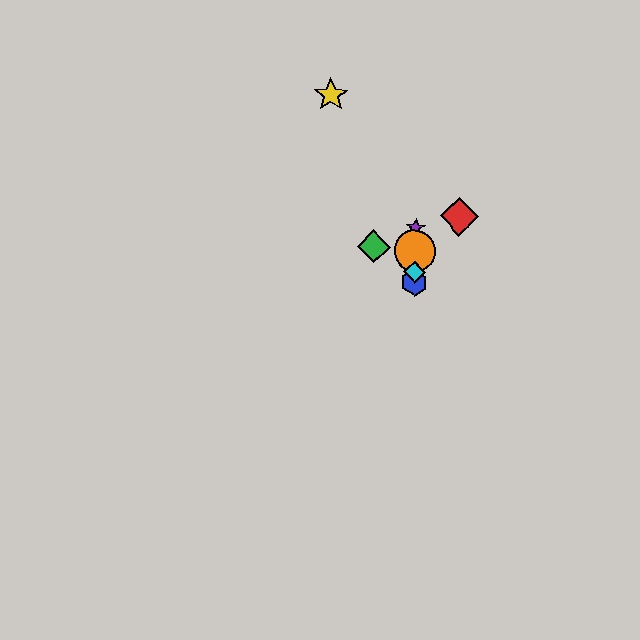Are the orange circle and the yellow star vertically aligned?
No, the orange circle is at x≈415 and the yellow star is at x≈331.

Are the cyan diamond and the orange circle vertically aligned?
Yes, both are at x≈414.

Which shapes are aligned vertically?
The blue hexagon, the purple star, the orange circle, the cyan diamond are aligned vertically.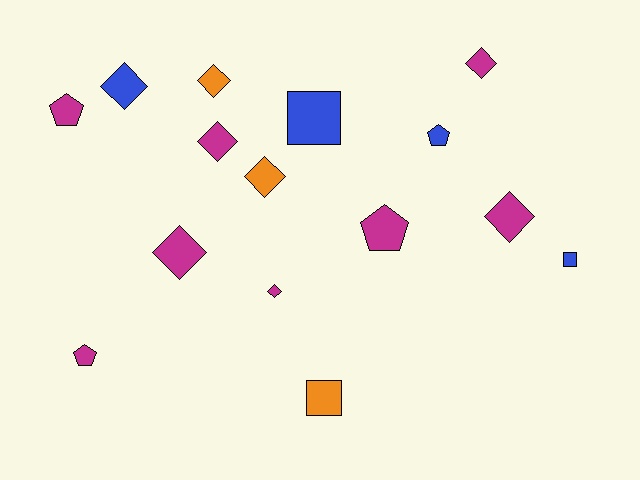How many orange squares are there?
There is 1 orange square.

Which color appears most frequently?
Magenta, with 8 objects.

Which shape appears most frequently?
Diamond, with 8 objects.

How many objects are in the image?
There are 15 objects.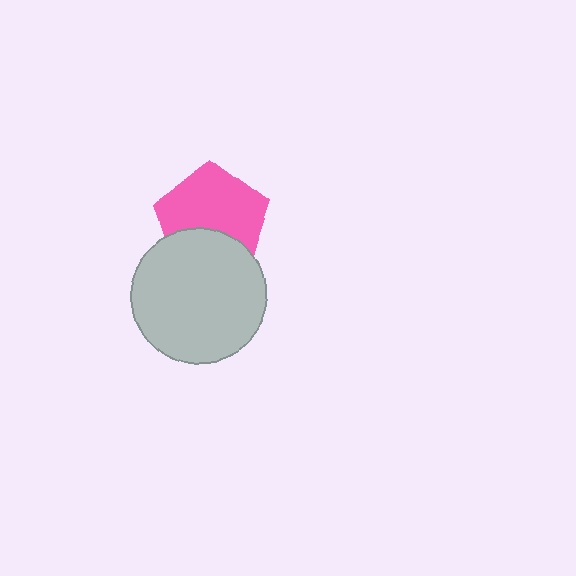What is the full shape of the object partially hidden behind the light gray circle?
The partially hidden object is a pink pentagon.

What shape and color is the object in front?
The object in front is a light gray circle.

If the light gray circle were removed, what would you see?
You would see the complete pink pentagon.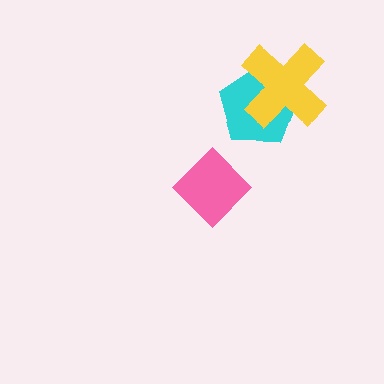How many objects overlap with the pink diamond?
0 objects overlap with the pink diamond.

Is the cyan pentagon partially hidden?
Yes, it is partially covered by another shape.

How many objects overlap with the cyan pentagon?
1 object overlaps with the cyan pentagon.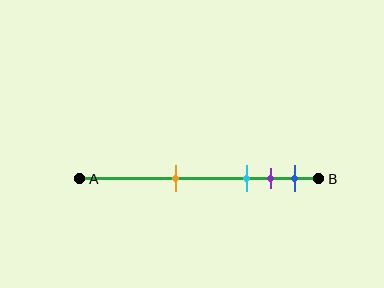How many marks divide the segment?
There are 4 marks dividing the segment.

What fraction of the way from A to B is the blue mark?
The blue mark is approximately 90% (0.9) of the way from A to B.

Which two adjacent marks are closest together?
The purple and blue marks are the closest adjacent pair.